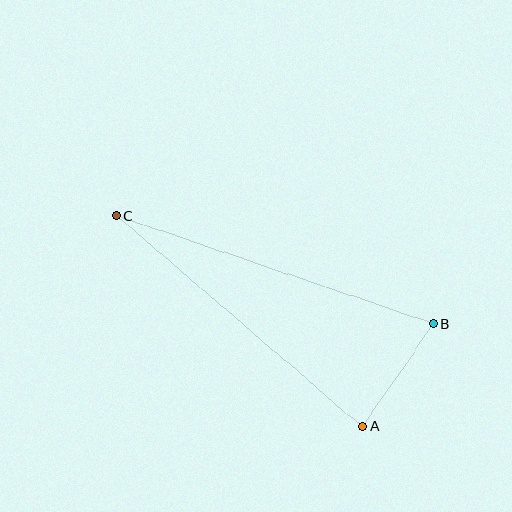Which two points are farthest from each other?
Points B and C are farthest from each other.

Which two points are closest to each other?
Points A and B are closest to each other.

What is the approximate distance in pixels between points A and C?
The distance between A and C is approximately 324 pixels.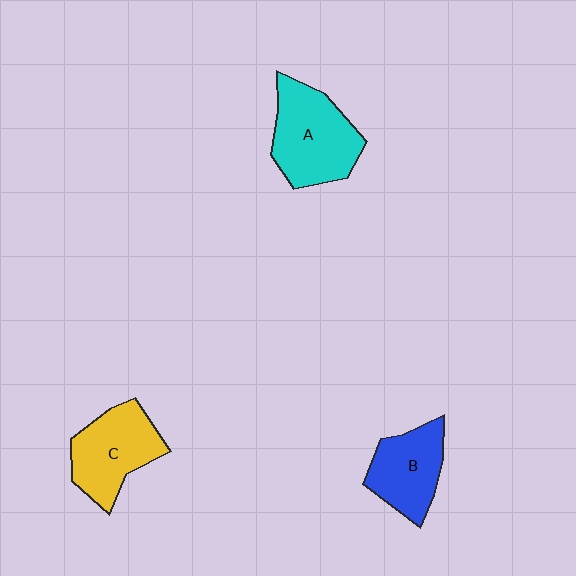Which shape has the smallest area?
Shape B (blue).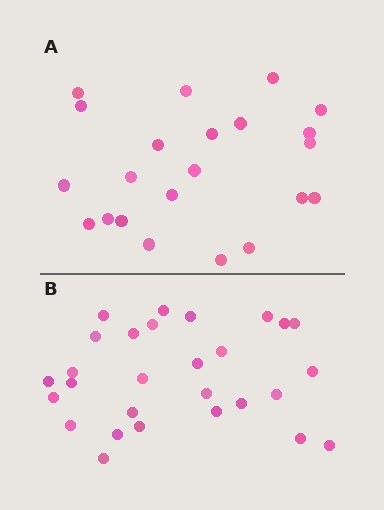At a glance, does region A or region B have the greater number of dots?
Region B (the bottom region) has more dots.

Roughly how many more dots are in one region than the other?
Region B has about 6 more dots than region A.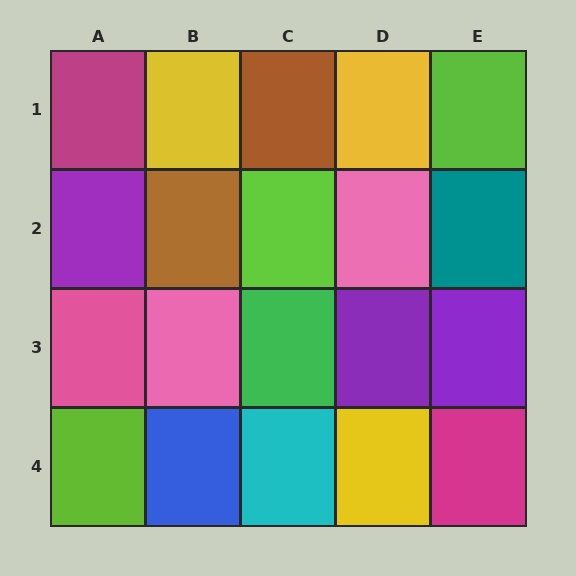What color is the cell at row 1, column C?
Brown.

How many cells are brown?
2 cells are brown.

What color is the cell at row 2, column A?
Purple.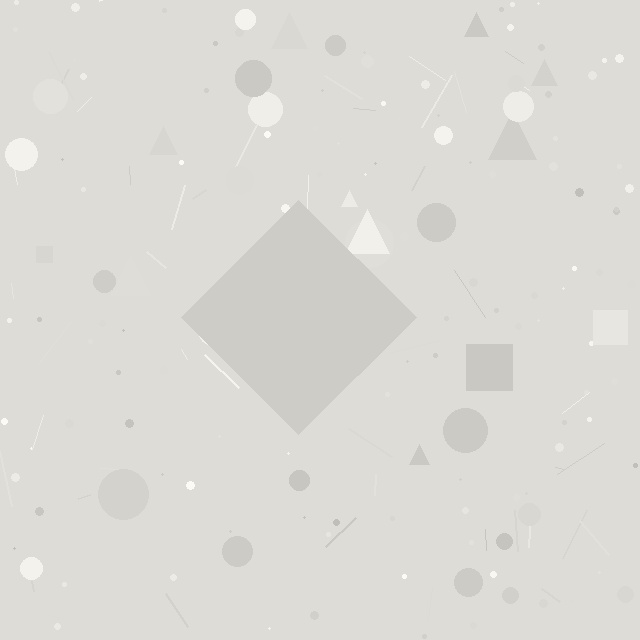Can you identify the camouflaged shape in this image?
The camouflaged shape is a diamond.